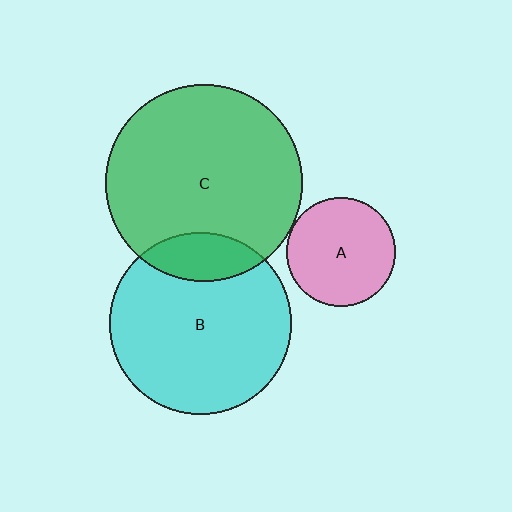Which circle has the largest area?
Circle C (green).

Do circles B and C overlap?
Yes.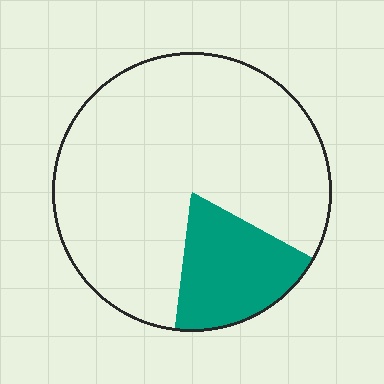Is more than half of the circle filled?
No.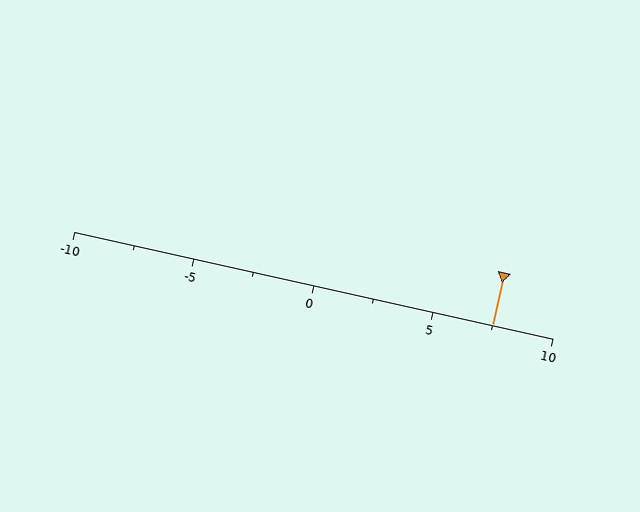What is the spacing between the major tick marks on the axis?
The major ticks are spaced 5 apart.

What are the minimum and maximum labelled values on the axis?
The axis runs from -10 to 10.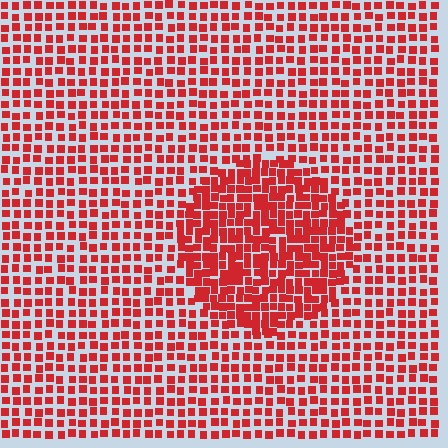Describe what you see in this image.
The image contains small red elements arranged at two different densities. A circle-shaped region is visible where the elements are more densely packed than the surrounding area.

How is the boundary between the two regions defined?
The boundary is defined by a change in element density (approximately 1.7x ratio). All elements are the same color, size, and shape.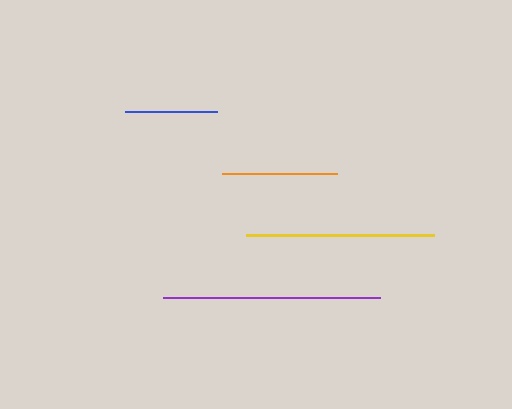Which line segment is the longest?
The purple line is the longest at approximately 217 pixels.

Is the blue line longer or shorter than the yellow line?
The yellow line is longer than the blue line.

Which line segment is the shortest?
The blue line is the shortest at approximately 92 pixels.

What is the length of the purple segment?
The purple segment is approximately 217 pixels long.